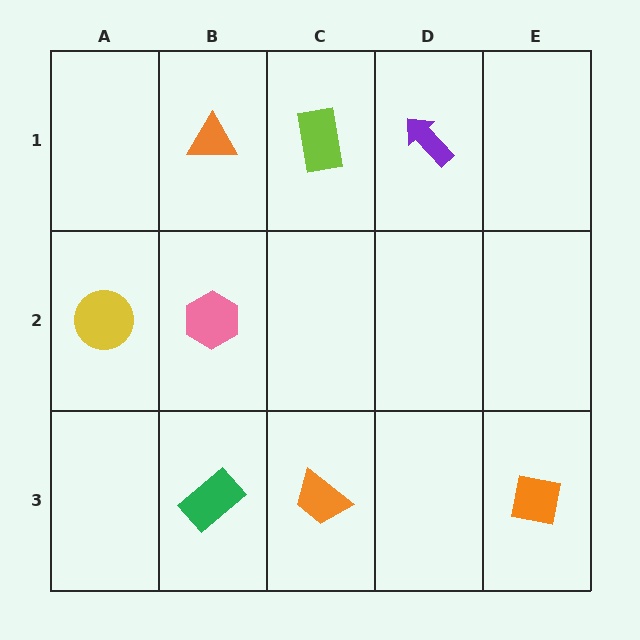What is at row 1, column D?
A purple arrow.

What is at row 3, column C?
An orange trapezoid.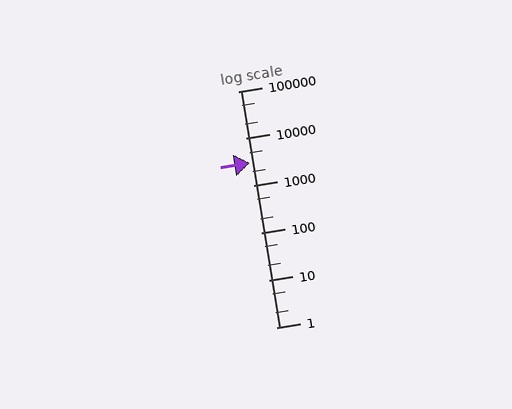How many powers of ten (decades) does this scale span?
The scale spans 5 decades, from 1 to 100000.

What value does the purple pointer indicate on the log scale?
The pointer indicates approximately 3000.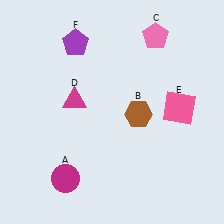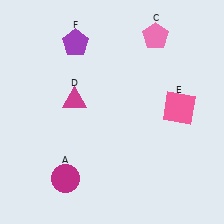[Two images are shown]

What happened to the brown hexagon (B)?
The brown hexagon (B) was removed in Image 2. It was in the bottom-right area of Image 1.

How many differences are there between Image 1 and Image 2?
There is 1 difference between the two images.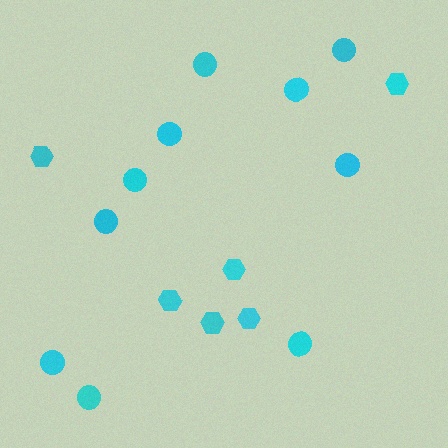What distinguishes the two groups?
There are 2 groups: one group of circles (10) and one group of hexagons (6).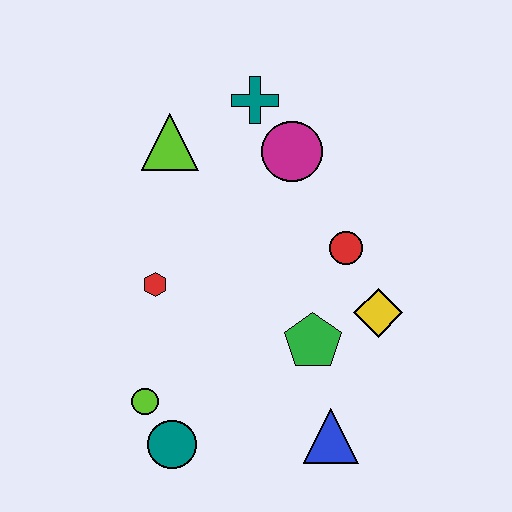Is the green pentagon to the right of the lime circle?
Yes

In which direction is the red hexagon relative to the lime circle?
The red hexagon is above the lime circle.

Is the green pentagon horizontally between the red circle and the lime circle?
Yes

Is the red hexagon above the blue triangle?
Yes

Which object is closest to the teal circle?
The lime circle is closest to the teal circle.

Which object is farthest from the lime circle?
The teal cross is farthest from the lime circle.